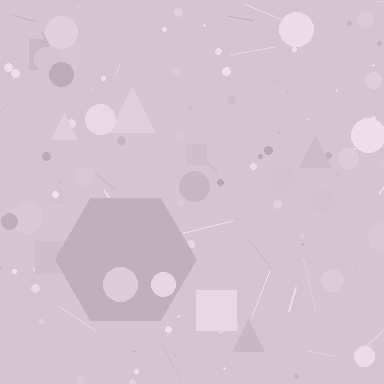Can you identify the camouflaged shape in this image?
The camouflaged shape is a hexagon.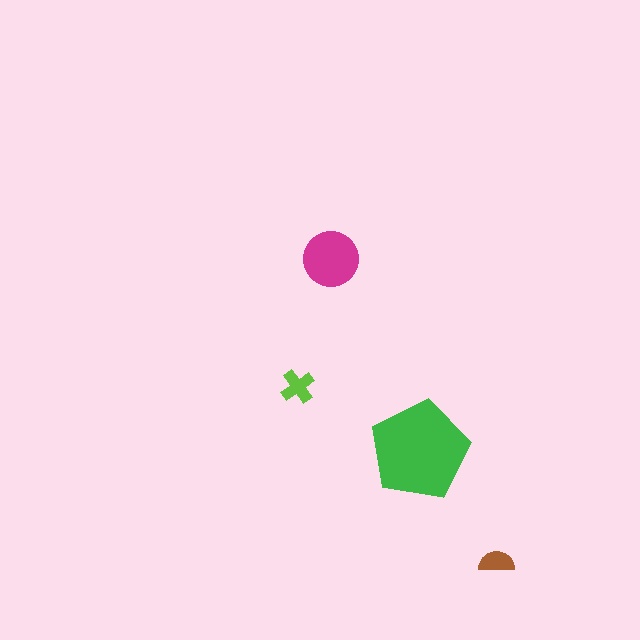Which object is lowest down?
The brown semicircle is bottommost.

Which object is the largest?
The green pentagon.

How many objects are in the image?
There are 4 objects in the image.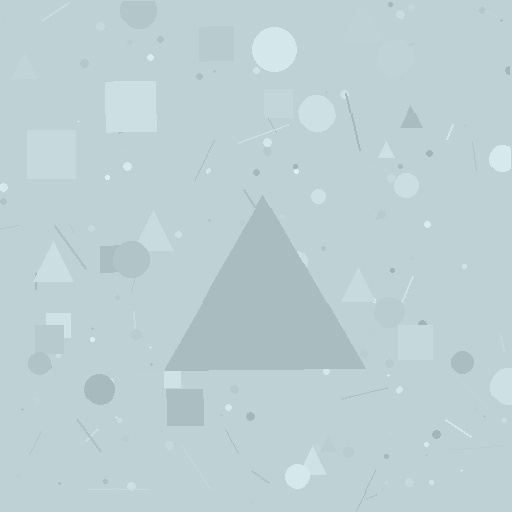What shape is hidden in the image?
A triangle is hidden in the image.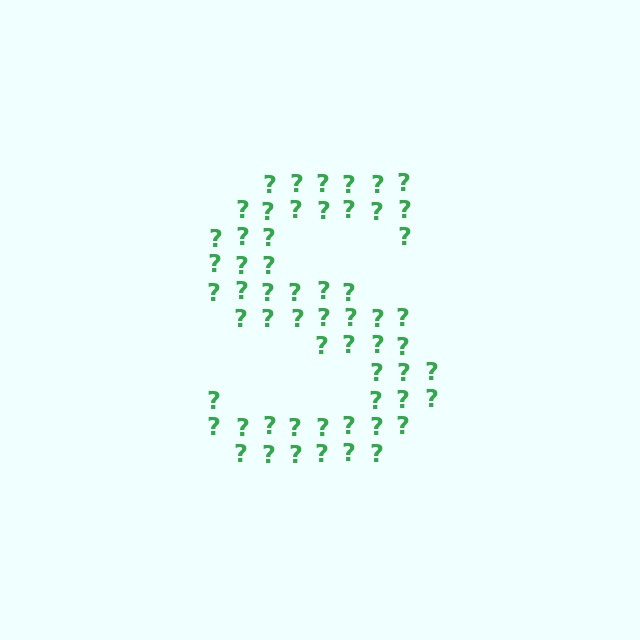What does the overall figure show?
The overall figure shows the letter S.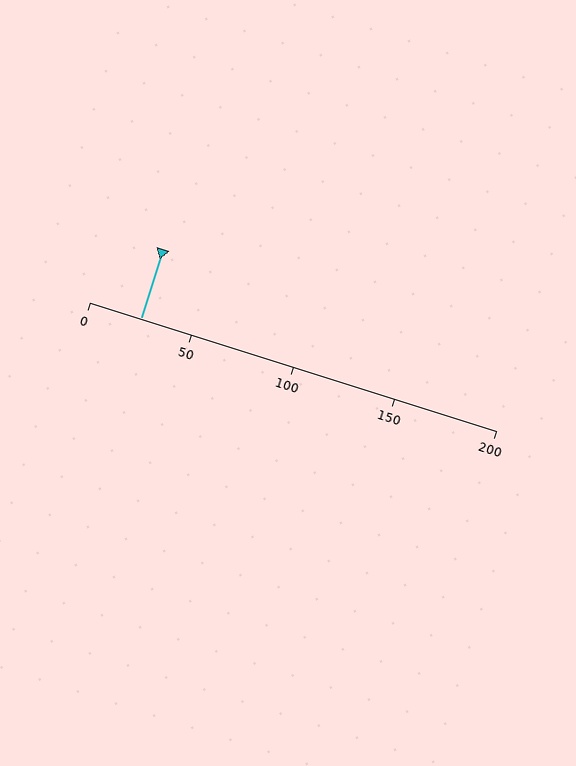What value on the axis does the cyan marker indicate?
The marker indicates approximately 25.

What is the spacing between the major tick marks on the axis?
The major ticks are spaced 50 apart.